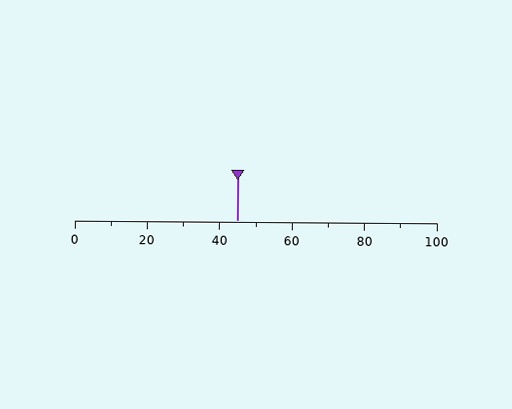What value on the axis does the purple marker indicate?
The marker indicates approximately 45.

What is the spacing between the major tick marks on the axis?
The major ticks are spaced 20 apart.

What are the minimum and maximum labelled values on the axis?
The axis runs from 0 to 100.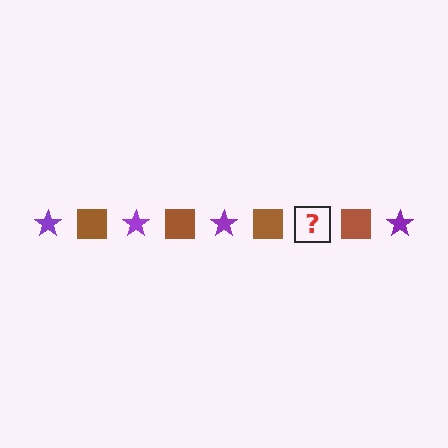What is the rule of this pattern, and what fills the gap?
The rule is that the pattern alternates between purple star and brown square. The gap should be filled with a purple star.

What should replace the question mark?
The question mark should be replaced with a purple star.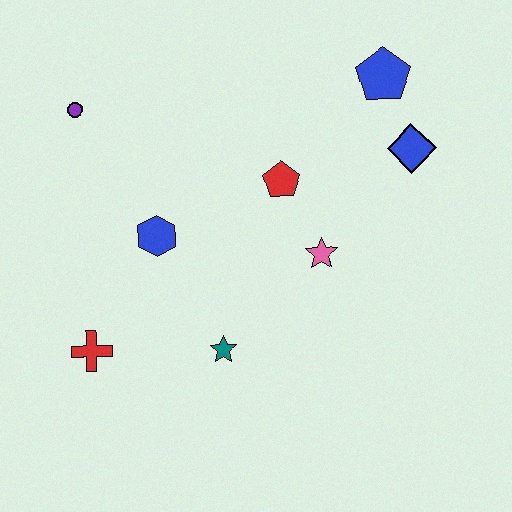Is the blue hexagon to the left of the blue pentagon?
Yes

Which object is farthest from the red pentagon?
The red cross is farthest from the red pentagon.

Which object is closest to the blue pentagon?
The blue diamond is closest to the blue pentagon.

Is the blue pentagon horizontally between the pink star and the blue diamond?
Yes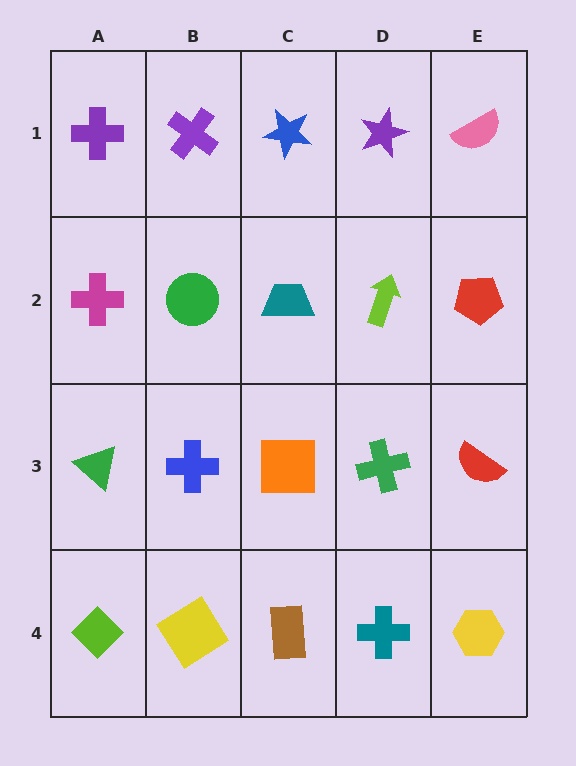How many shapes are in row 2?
5 shapes.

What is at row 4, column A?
A lime diamond.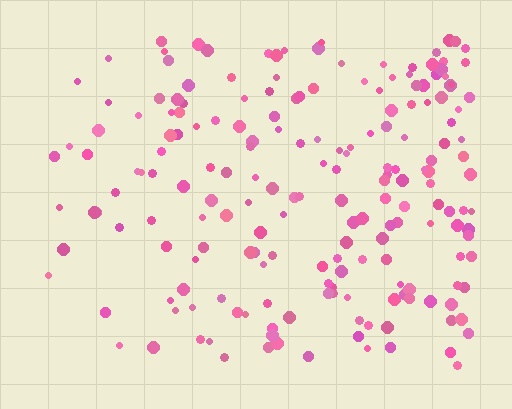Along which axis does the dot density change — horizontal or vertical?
Horizontal.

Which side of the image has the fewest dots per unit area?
The left.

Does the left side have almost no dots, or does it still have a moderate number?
Still a moderate number, just noticeably fewer than the right.